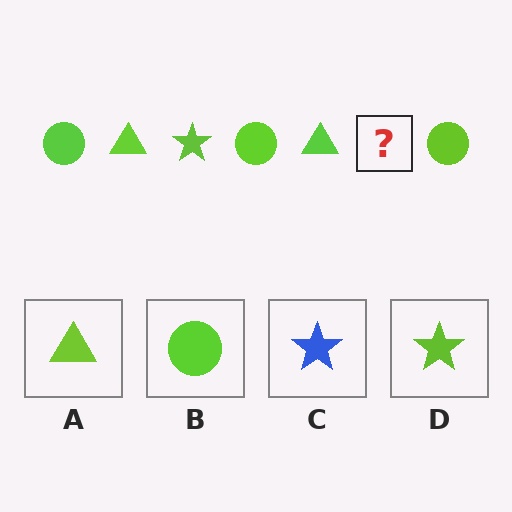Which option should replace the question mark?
Option D.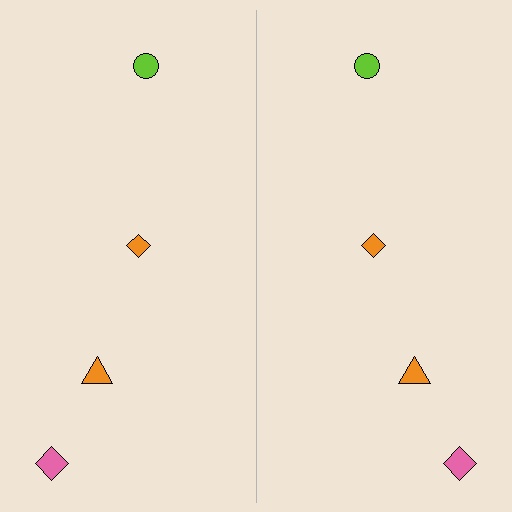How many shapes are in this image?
There are 8 shapes in this image.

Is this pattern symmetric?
Yes, this pattern has bilateral (reflection) symmetry.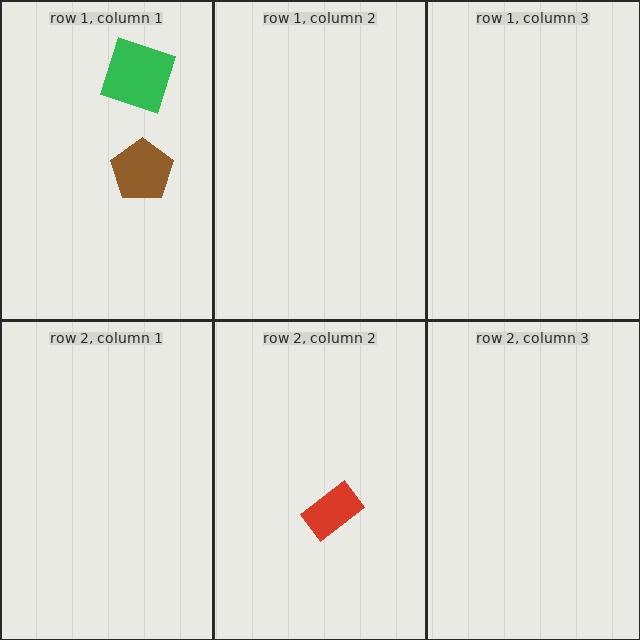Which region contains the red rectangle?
The row 2, column 2 region.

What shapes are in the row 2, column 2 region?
The red rectangle.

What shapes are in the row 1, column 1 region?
The brown pentagon, the green square.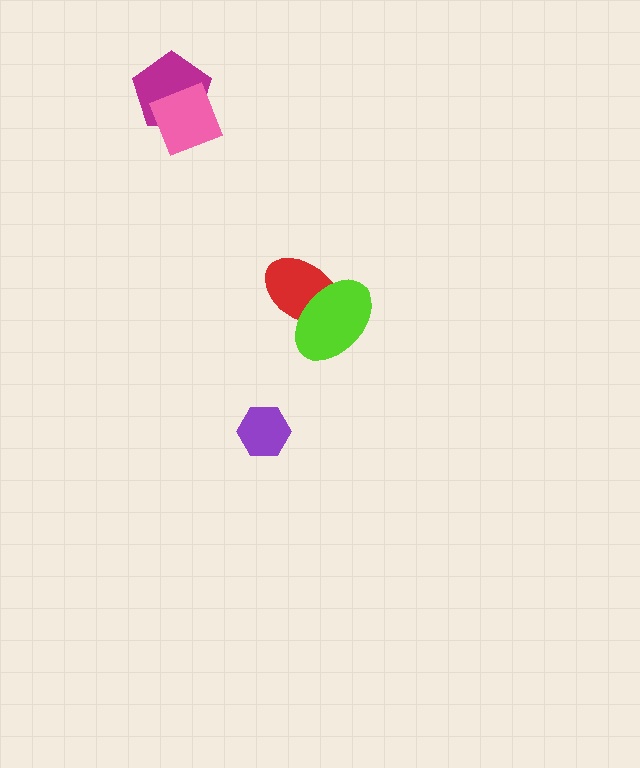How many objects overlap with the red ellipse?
1 object overlaps with the red ellipse.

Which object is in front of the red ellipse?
The lime ellipse is in front of the red ellipse.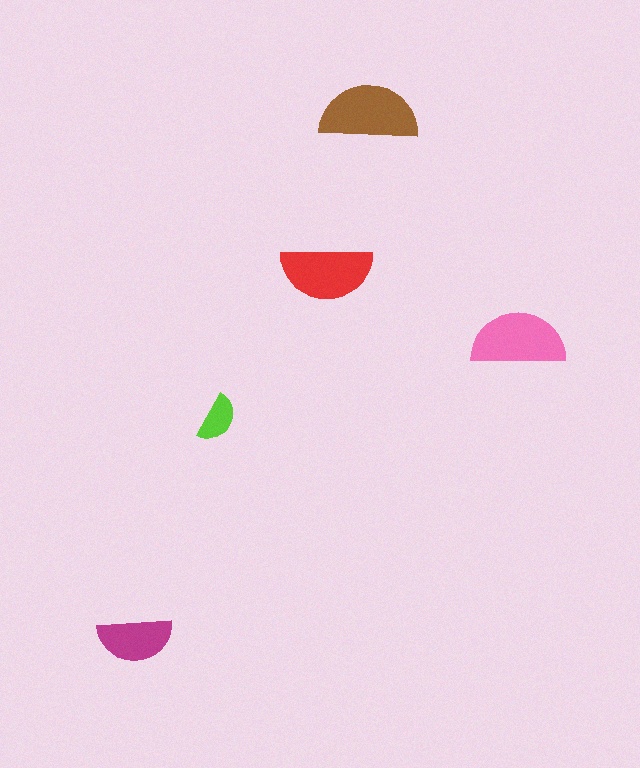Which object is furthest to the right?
The pink semicircle is rightmost.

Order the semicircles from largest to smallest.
the brown one, the pink one, the red one, the magenta one, the lime one.